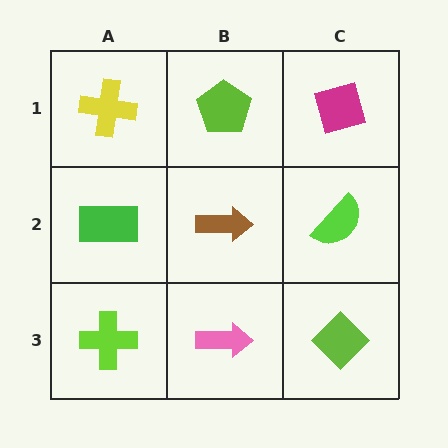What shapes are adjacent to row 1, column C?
A lime semicircle (row 2, column C), a lime pentagon (row 1, column B).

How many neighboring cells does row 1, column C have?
2.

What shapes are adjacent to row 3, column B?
A brown arrow (row 2, column B), a lime cross (row 3, column A), a lime diamond (row 3, column C).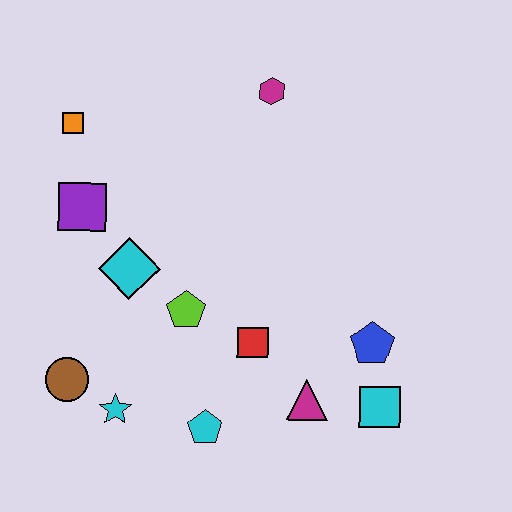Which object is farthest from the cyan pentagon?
The magenta hexagon is farthest from the cyan pentagon.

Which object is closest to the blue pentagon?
The cyan square is closest to the blue pentagon.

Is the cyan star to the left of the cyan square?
Yes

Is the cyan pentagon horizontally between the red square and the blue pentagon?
No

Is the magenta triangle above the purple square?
No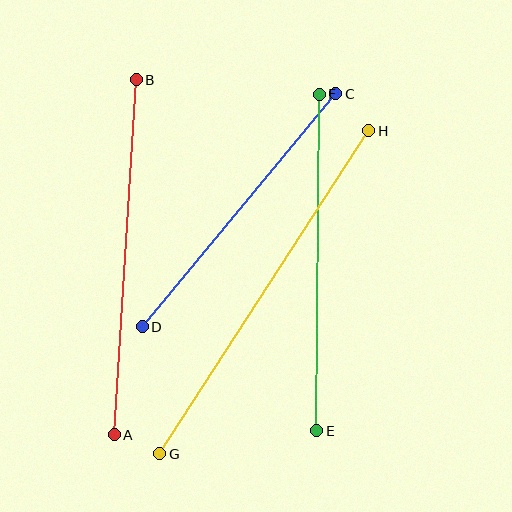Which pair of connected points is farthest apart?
Points G and H are farthest apart.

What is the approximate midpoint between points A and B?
The midpoint is at approximately (125, 257) pixels.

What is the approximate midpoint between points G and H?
The midpoint is at approximately (264, 292) pixels.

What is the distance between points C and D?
The distance is approximately 303 pixels.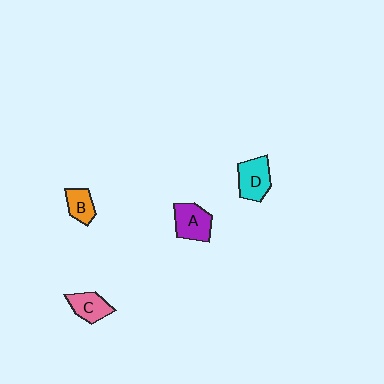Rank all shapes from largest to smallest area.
From largest to smallest: D (cyan), A (purple), C (pink), B (orange).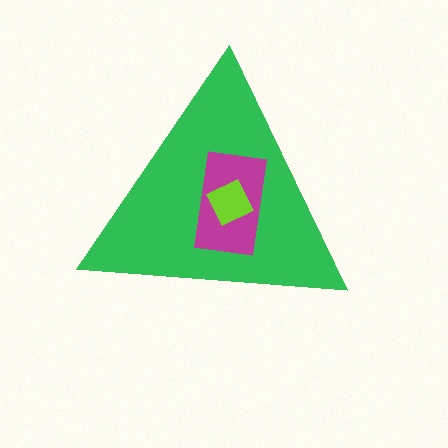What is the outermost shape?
The green triangle.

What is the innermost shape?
The lime square.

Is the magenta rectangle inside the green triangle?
Yes.